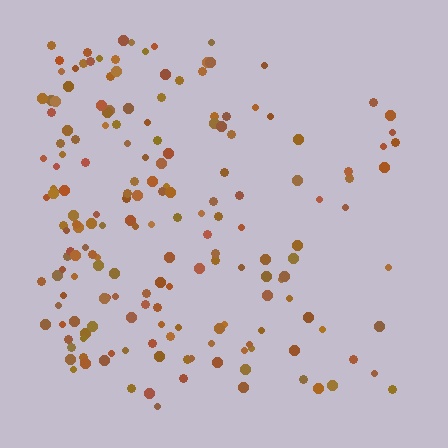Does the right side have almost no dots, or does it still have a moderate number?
Still a moderate number, just noticeably fewer than the left.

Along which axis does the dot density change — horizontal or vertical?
Horizontal.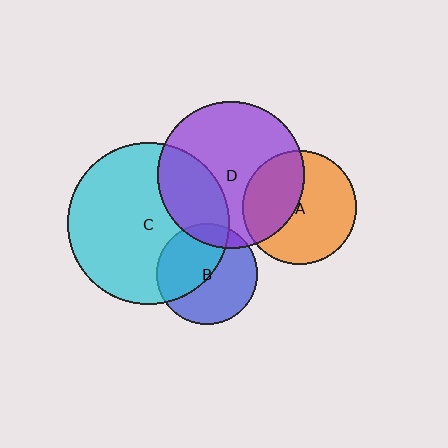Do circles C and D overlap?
Yes.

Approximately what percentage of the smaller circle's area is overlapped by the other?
Approximately 30%.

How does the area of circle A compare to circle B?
Approximately 1.3 times.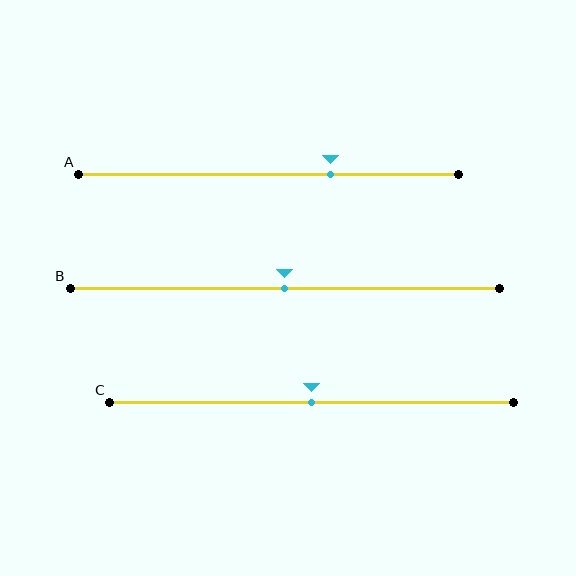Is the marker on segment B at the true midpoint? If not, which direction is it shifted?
Yes, the marker on segment B is at the true midpoint.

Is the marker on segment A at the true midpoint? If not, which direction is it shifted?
No, the marker on segment A is shifted to the right by about 16% of the segment length.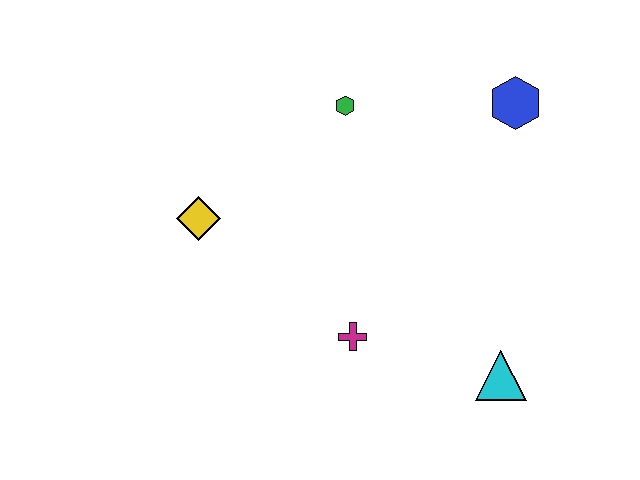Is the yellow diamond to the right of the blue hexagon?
No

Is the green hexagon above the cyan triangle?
Yes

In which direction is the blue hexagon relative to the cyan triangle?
The blue hexagon is above the cyan triangle.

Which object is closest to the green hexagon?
The blue hexagon is closest to the green hexagon.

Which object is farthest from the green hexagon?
The cyan triangle is farthest from the green hexagon.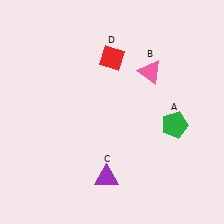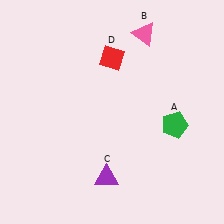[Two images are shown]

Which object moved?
The pink triangle (B) moved up.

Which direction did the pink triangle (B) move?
The pink triangle (B) moved up.